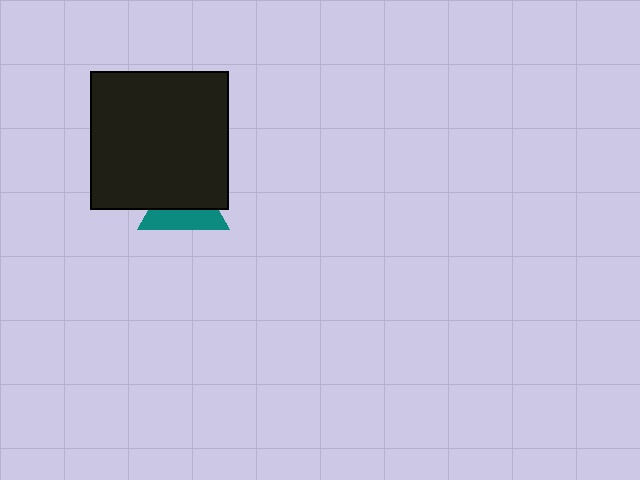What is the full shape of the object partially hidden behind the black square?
The partially hidden object is a teal triangle.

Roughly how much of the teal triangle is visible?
A small part of it is visible (roughly 43%).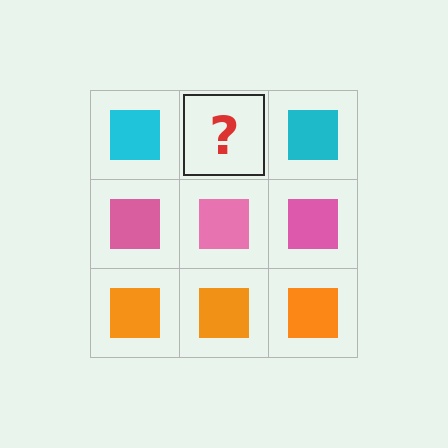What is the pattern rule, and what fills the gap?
The rule is that each row has a consistent color. The gap should be filled with a cyan square.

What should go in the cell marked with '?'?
The missing cell should contain a cyan square.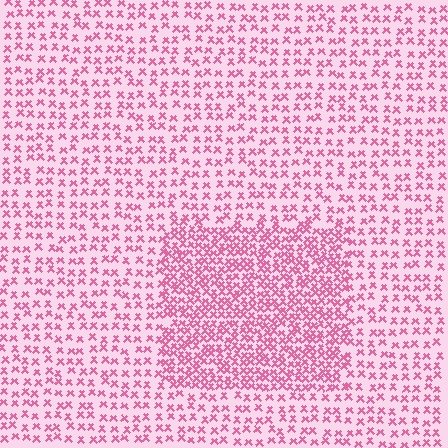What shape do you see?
I see a rectangle.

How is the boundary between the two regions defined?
The boundary is defined by a change in element density (approximately 2.0x ratio). All elements are the same color, size, and shape.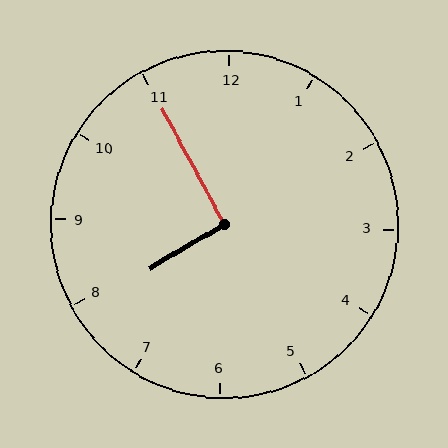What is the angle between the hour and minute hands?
Approximately 92 degrees.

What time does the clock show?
7:55.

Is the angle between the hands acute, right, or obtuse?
It is right.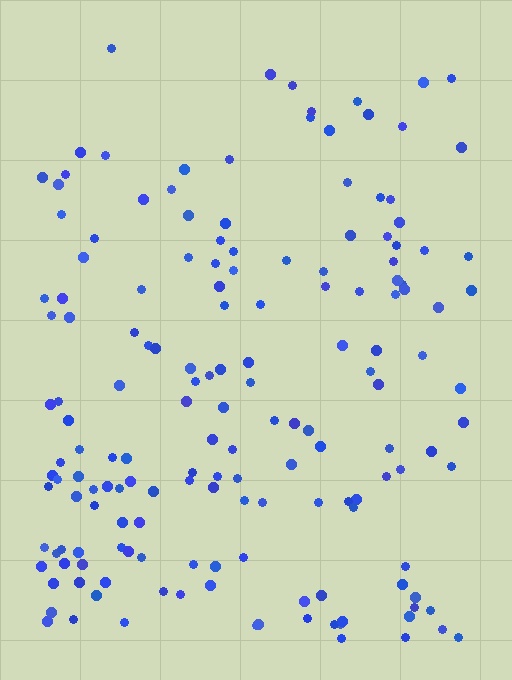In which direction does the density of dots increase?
From top to bottom, with the bottom side densest.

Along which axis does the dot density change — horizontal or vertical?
Vertical.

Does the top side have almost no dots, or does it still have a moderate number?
Still a moderate number, just noticeably fewer than the bottom.